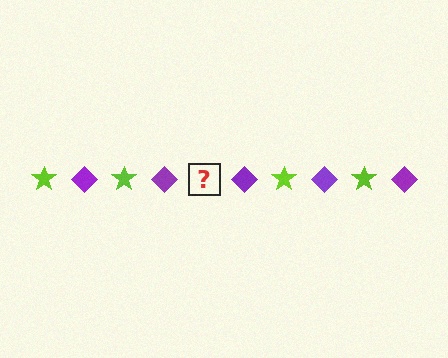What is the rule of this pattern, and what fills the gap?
The rule is that the pattern alternates between lime star and purple diamond. The gap should be filled with a lime star.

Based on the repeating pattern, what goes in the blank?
The blank should be a lime star.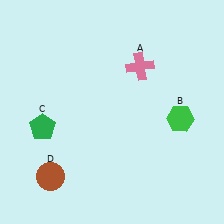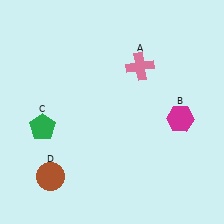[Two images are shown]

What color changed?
The hexagon (B) changed from green in Image 1 to magenta in Image 2.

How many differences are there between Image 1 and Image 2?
There is 1 difference between the two images.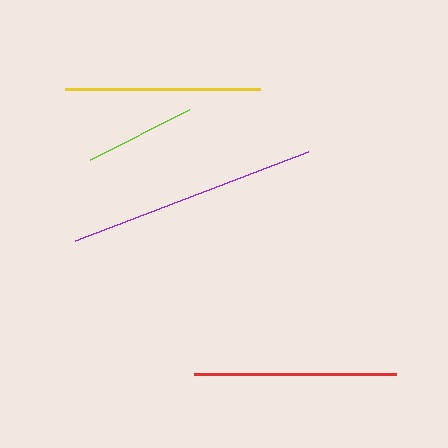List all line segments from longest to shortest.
From longest to shortest: purple, red, yellow, lime.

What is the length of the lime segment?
The lime segment is approximately 111 pixels long.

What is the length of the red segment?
The red segment is approximately 202 pixels long.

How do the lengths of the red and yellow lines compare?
The red and yellow lines are approximately the same length.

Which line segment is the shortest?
The lime line is the shortest at approximately 111 pixels.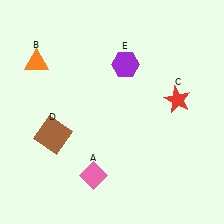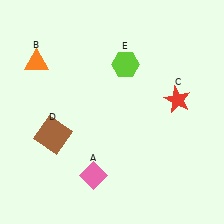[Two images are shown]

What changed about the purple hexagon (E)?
In Image 1, E is purple. In Image 2, it changed to lime.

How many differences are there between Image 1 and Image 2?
There is 1 difference between the two images.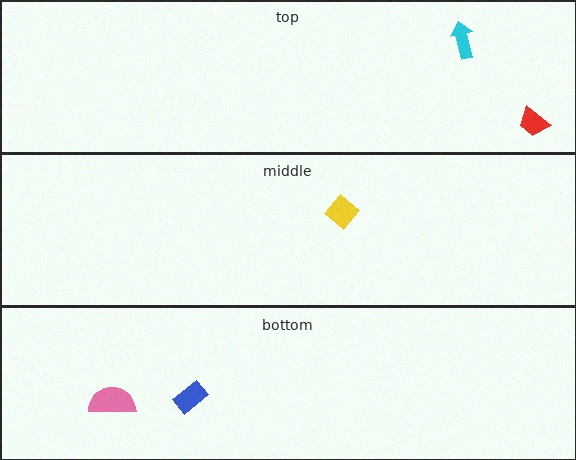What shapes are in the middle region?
The yellow diamond.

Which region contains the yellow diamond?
The middle region.